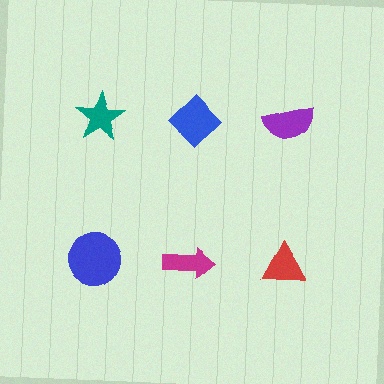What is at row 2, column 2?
A magenta arrow.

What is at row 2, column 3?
A red triangle.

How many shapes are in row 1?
3 shapes.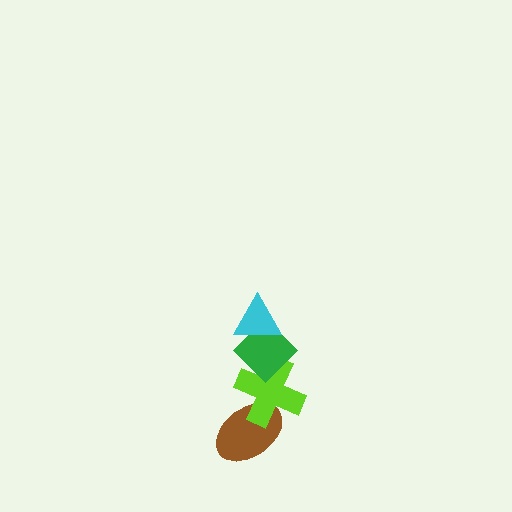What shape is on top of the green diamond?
The cyan triangle is on top of the green diamond.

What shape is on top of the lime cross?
The green diamond is on top of the lime cross.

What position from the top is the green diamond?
The green diamond is 2nd from the top.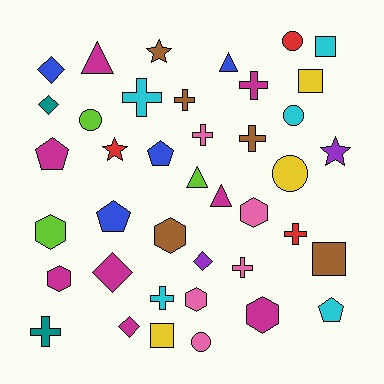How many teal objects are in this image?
There are 2 teal objects.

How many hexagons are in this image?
There are 6 hexagons.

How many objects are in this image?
There are 40 objects.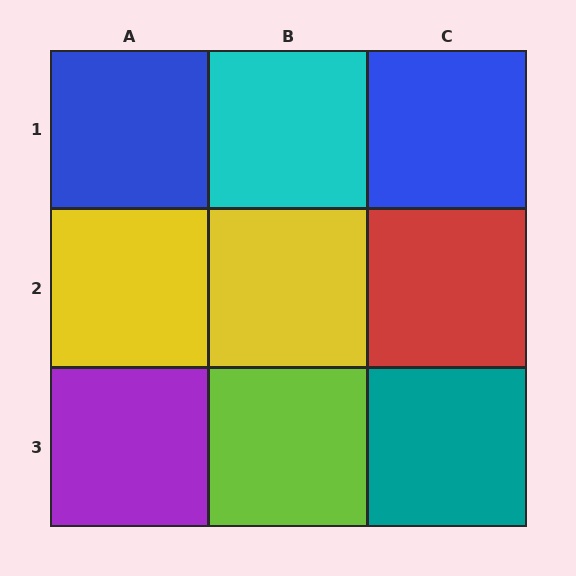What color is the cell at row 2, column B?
Yellow.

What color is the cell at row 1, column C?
Blue.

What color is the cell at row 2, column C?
Red.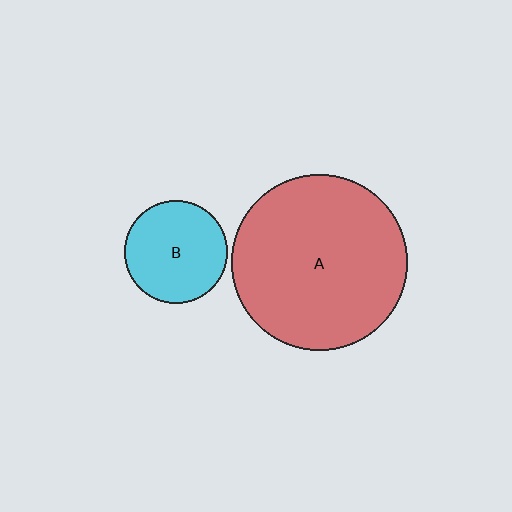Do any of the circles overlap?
No, none of the circles overlap.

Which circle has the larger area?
Circle A (red).